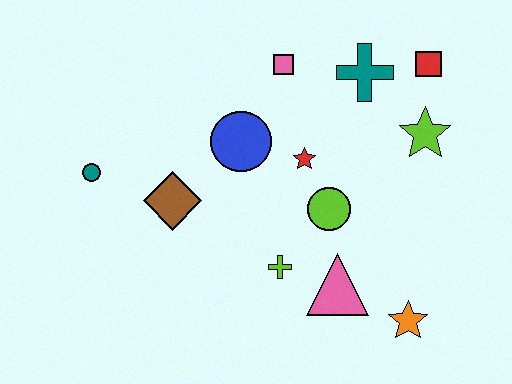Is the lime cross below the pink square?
Yes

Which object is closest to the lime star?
The red square is closest to the lime star.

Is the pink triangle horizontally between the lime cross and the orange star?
Yes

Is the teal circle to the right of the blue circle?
No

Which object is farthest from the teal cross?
The teal circle is farthest from the teal cross.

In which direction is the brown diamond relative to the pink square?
The brown diamond is below the pink square.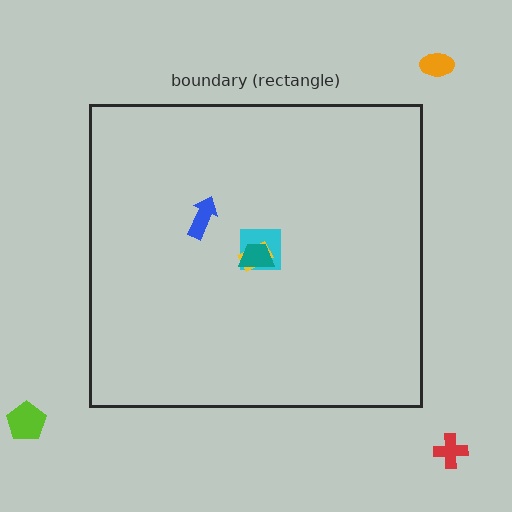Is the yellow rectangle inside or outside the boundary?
Inside.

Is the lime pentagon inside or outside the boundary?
Outside.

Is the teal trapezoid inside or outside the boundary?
Inside.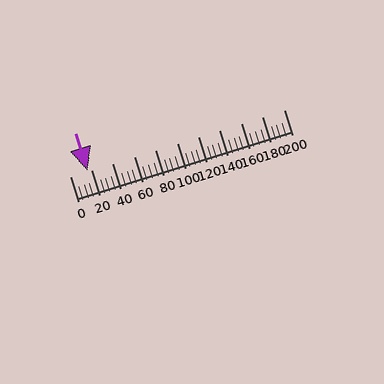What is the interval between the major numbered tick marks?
The major tick marks are spaced 20 units apart.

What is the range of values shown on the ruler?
The ruler shows values from 0 to 200.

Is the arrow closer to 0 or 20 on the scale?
The arrow is closer to 20.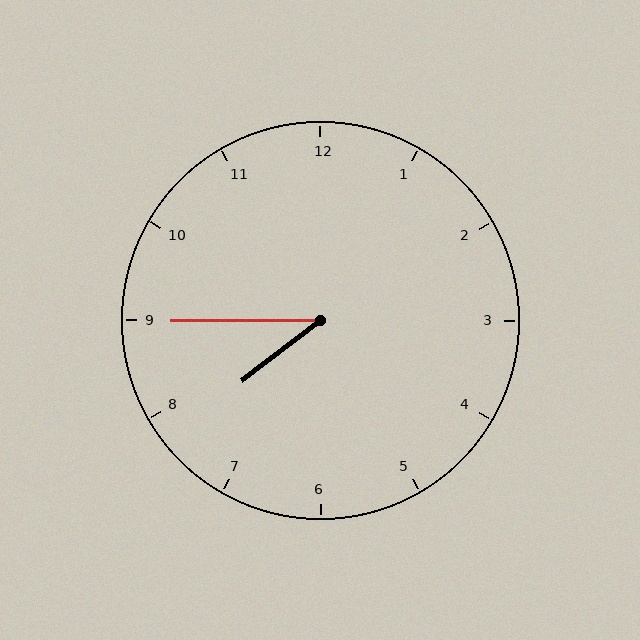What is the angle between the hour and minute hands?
Approximately 38 degrees.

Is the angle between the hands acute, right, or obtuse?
It is acute.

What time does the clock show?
7:45.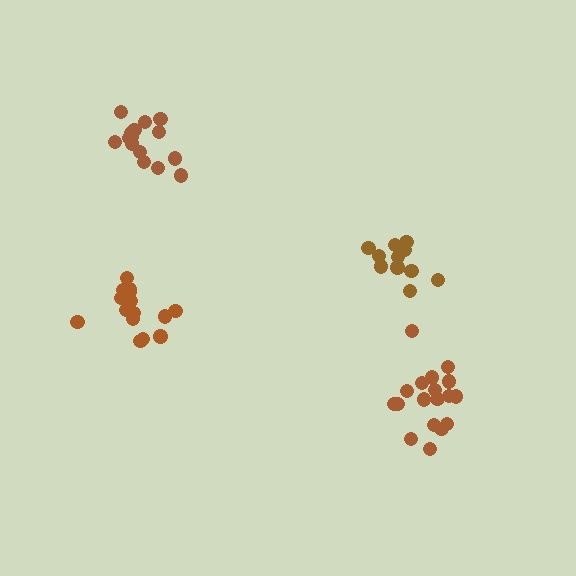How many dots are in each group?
Group 1: 15 dots, Group 2: 12 dots, Group 3: 15 dots, Group 4: 18 dots (60 total).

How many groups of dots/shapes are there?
There are 4 groups.